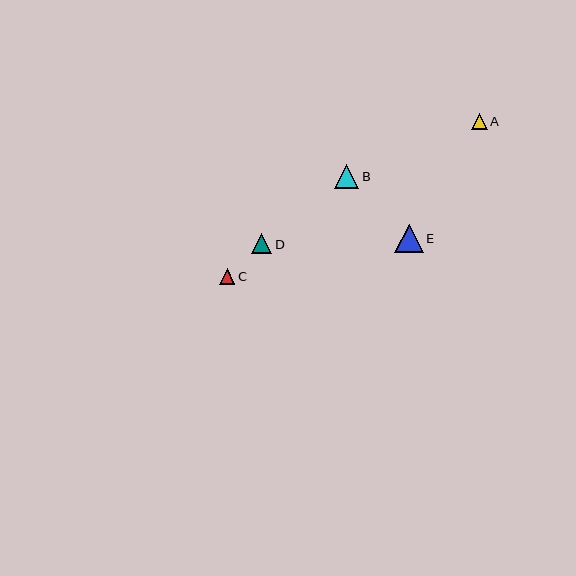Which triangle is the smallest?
Triangle C is the smallest with a size of approximately 15 pixels.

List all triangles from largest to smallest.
From largest to smallest: E, B, D, A, C.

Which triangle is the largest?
Triangle E is the largest with a size of approximately 29 pixels.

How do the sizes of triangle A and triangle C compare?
Triangle A and triangle C are approximately the same size.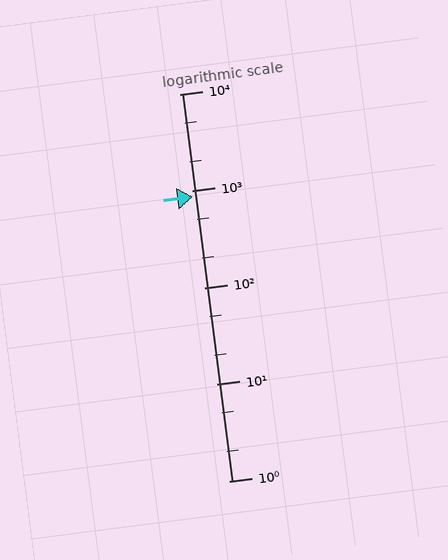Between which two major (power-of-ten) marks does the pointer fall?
The pointer is between 100 and 1000.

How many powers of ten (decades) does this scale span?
The scale spans 4 decades, from 1 to 10000.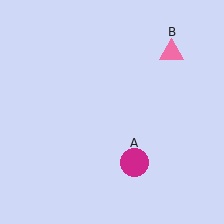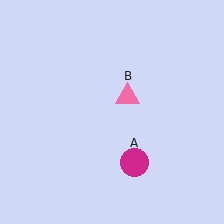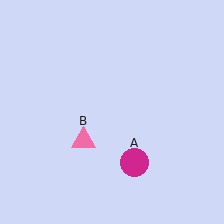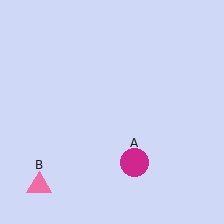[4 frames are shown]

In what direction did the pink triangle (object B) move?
The pink triangle (object B) moved down and to the left.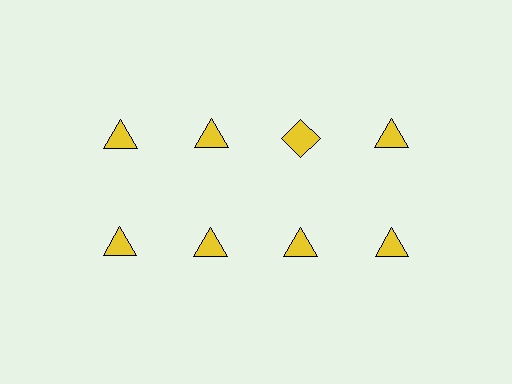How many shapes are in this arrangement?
There are 8 shapes arranged in a grid pattern.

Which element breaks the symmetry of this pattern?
The yellow diamond in the top row, center column breaks the symmetry. All other shapes are yellow triangles.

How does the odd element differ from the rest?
It has a different shape: diamond instead of triangle.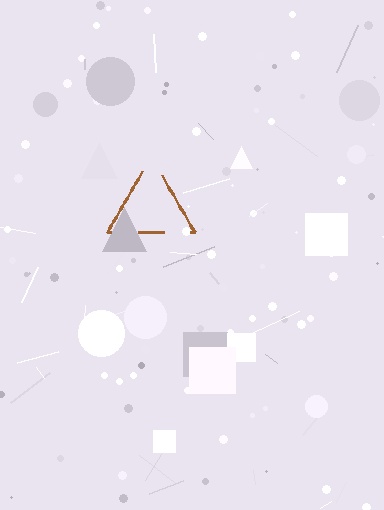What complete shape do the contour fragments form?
The contour fragments form a triangle.